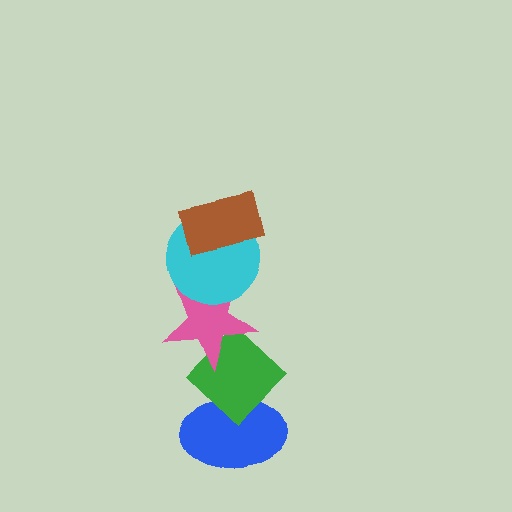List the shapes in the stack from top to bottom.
From top to bottom: the brown rectangle, the cyan circle, the pink star, the green diamond, the blue ellipse.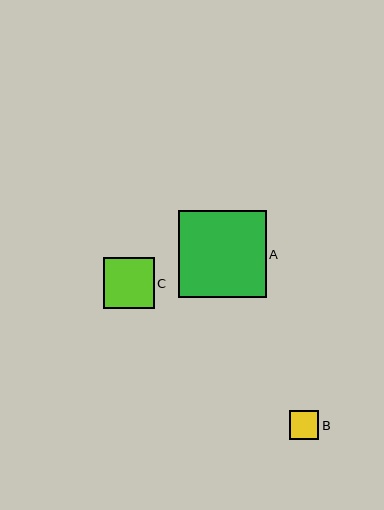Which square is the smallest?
Square B is the smallest with a size of approximately 29 pixels.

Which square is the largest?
Square A is the largest with a size of approximately 88 pixels.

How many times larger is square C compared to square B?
Square C is approximately 1.7 times the size of square B.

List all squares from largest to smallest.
From largest to smallest: A, C, B.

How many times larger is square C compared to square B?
Square C is approximately 1.7 times the size of square B.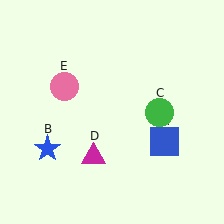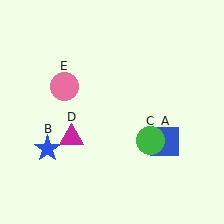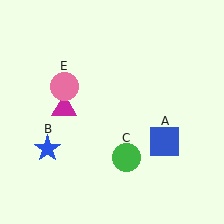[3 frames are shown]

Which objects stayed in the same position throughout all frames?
Blue square (object A) and blue star (object B) and pink circle (object E) remained stationary.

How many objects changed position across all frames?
2 objects changed position: green circle (object C), magenta triangle (object D).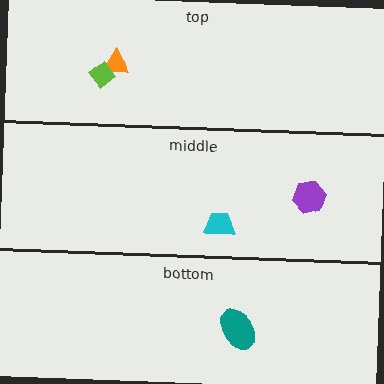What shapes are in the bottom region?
The teal ellipse.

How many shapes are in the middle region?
2.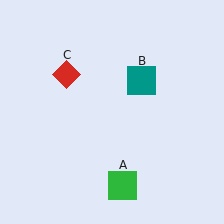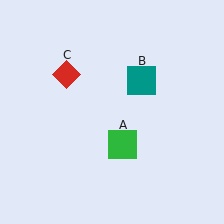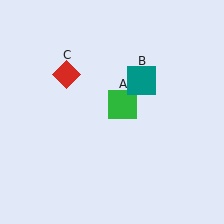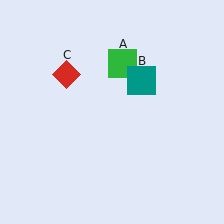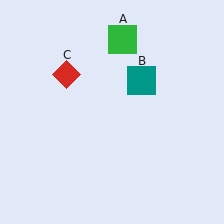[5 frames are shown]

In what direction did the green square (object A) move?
The green square (object A) moved up.